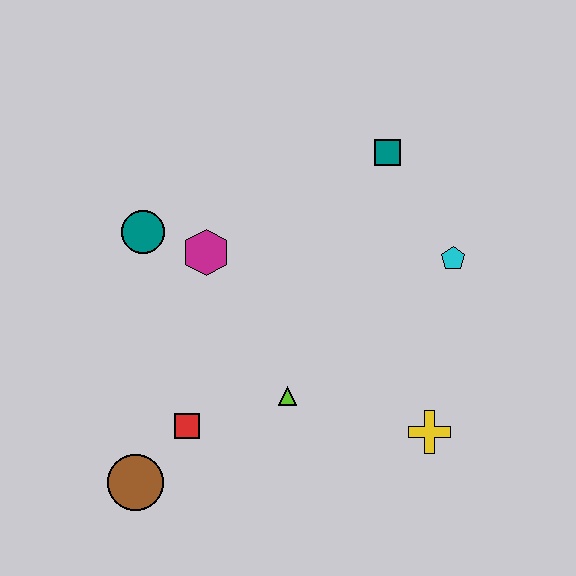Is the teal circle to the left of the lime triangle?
Yes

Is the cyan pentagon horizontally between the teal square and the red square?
No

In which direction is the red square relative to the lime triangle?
The red square is to the left of the lime triangle.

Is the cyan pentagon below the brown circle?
No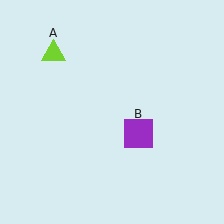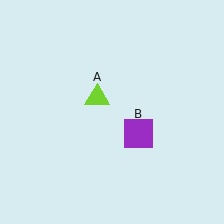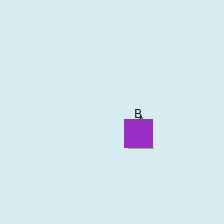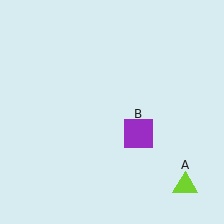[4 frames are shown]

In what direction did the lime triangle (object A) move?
The lime triangle (object A) moved down and to the right.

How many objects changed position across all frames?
1 object changed position: lime triangle (object A).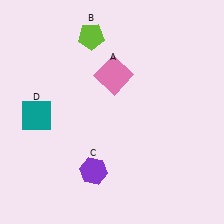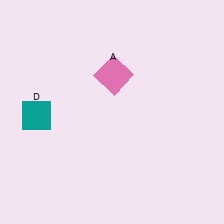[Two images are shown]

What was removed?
The lime pentagon (B), the purple hexagon (C) were removed in Image 2.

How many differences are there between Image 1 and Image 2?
There are 2 differences between the two images.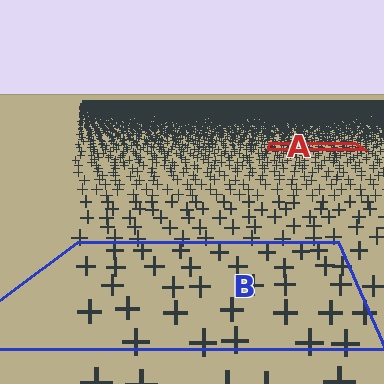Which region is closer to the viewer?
Region B is closer. The texture elements there are larger and more spread out.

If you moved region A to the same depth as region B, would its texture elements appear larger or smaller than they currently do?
They would appear larger. At a closer depth, the same texture elements are projected at a bigger on-screen size.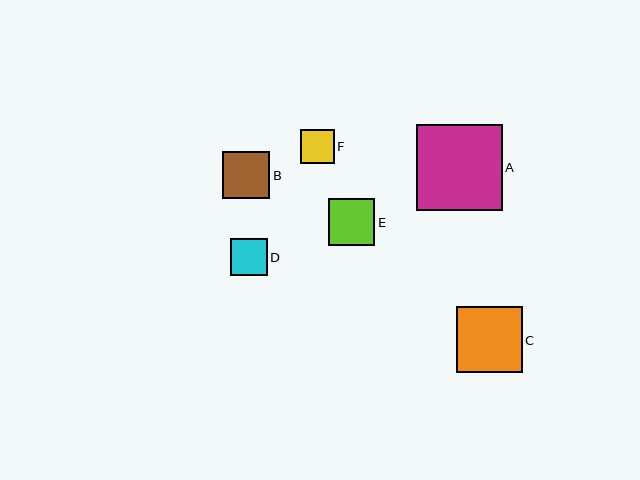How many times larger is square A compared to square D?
Square A is approximately 2.4 times the size of square D.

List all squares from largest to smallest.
From largest to smallest: A, C, B, E, D, F.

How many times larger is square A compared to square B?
Square A is approximately 1.8 times the size of square B.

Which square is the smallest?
Square F is the smallest with a size of approximately 34 pixels.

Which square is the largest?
Square A is the largest with a size of approximately 86 pixels.